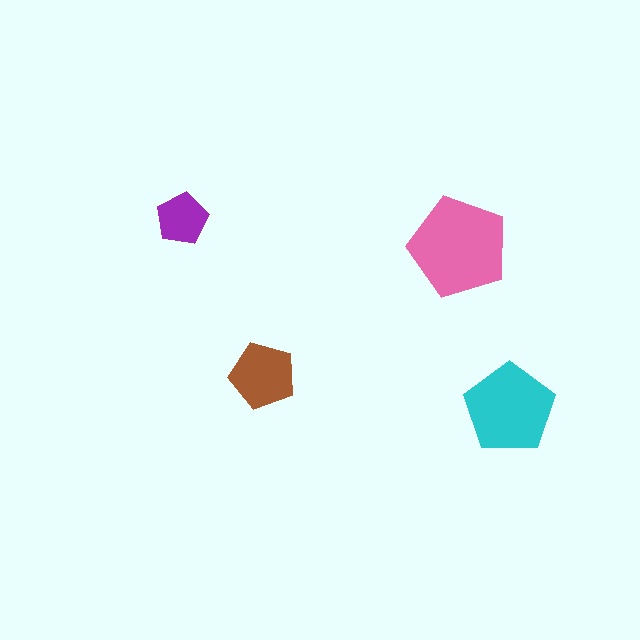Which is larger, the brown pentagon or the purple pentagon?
The brown one.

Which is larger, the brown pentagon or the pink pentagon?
The pink one.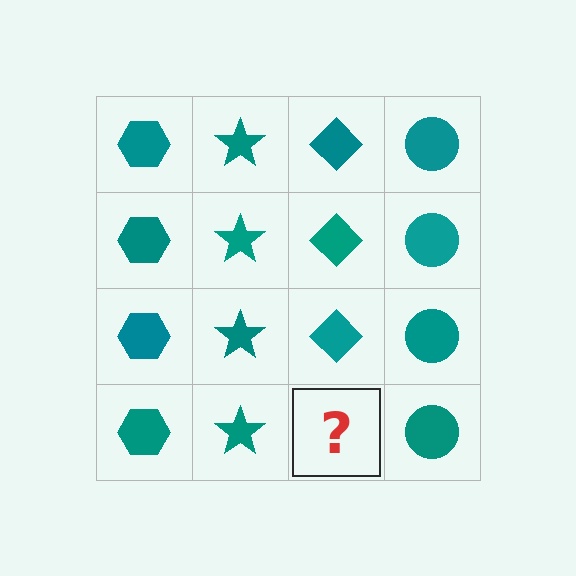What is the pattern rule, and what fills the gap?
The rule is that each column has a consistent shape. The gap should be filled with a teal diamond.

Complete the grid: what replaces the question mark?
The question mark should be replaced with a teal diamond.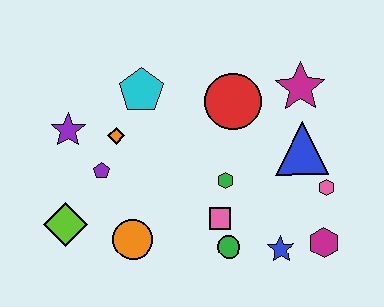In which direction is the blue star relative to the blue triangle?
The blue star is below the blue triangle.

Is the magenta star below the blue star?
No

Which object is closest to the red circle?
The magenta star is closest to the red circle.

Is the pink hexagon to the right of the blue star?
Yes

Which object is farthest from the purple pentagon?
The magenta hexagon is farthest from the purple pentagon.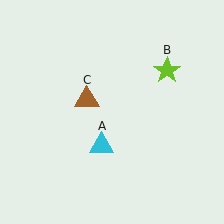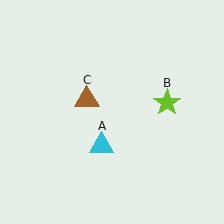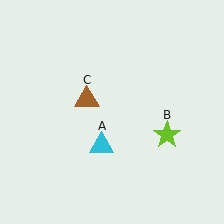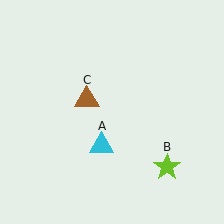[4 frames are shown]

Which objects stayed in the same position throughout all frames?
Cyan triangle (object A) and brown triangle (object C) remained stationary.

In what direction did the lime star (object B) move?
The lime star (object B) moved down.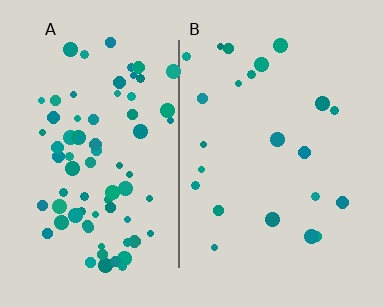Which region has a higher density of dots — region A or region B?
A (the left).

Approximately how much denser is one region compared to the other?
Approximately 3.4× — region A over region B.